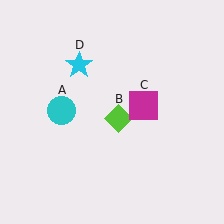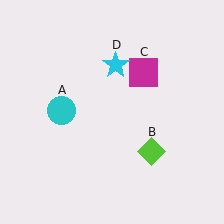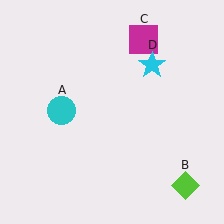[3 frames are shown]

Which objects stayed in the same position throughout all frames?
Cyan circle (object A) remained stationary.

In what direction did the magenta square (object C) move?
The magenta square (object C) moved up.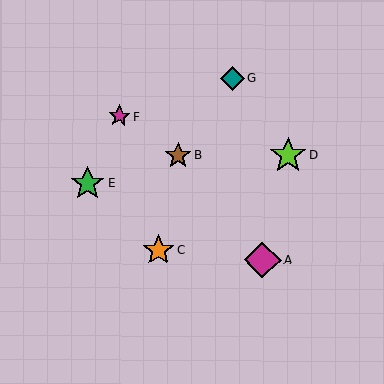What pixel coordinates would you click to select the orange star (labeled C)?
Click at (158, 250) to select the orange star C.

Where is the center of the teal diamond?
The center of the teal diamond is at (232, 79).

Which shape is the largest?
The magenta diamond (labeled A) is the largest.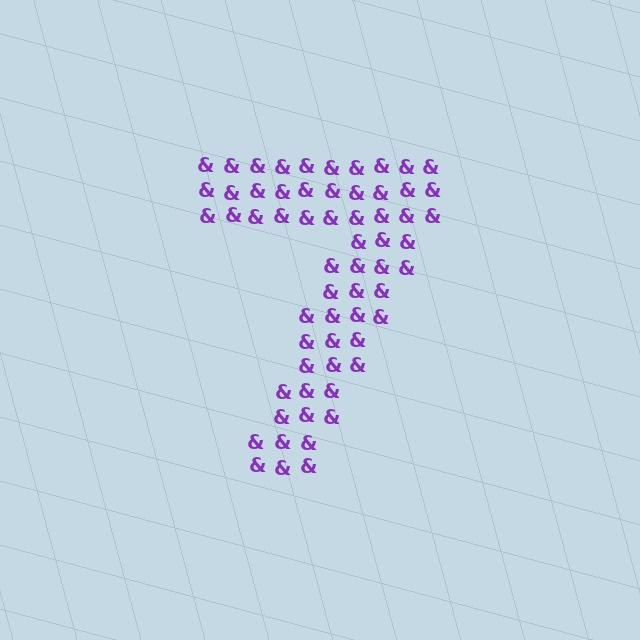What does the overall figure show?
The overall figure shows the digit 7.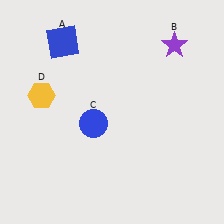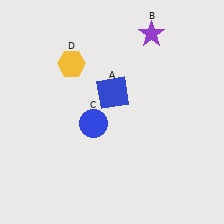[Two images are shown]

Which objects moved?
The objects that moved are: the blue square (A), the purple star (B), the yellow hexagon (D).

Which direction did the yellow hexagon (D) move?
The yellow hexagon (D) moved up.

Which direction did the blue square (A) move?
The blue square (A) moved down.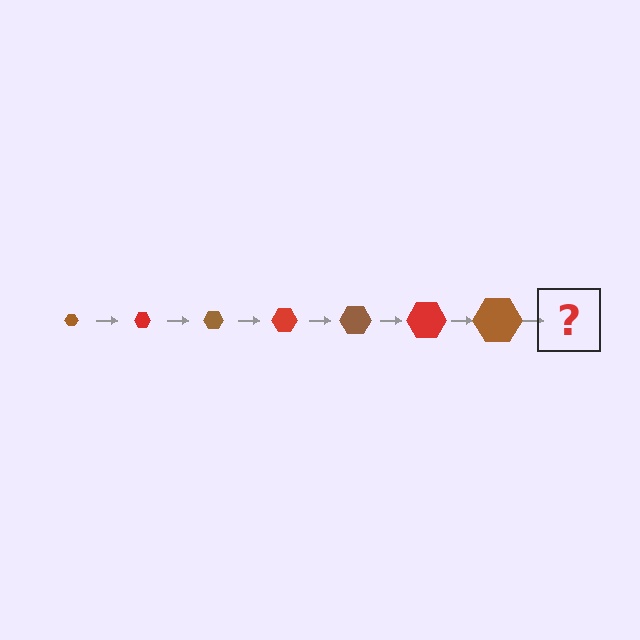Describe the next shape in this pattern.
It should be a red hexagon, larger than the previous one.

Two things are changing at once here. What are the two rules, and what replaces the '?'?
The two rules are that the hexagon grows larger each step and the color cycles through brown and red. The '?' should be a red hexagon, larger than the previous one.